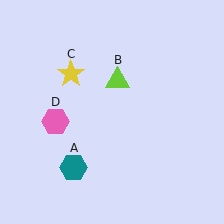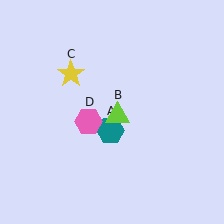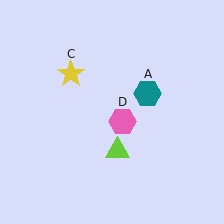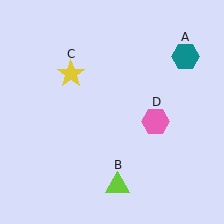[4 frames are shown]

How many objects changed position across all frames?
3 objects changed position: teal hexagon (object A), lime triangle (object B), pink hexagon (object D).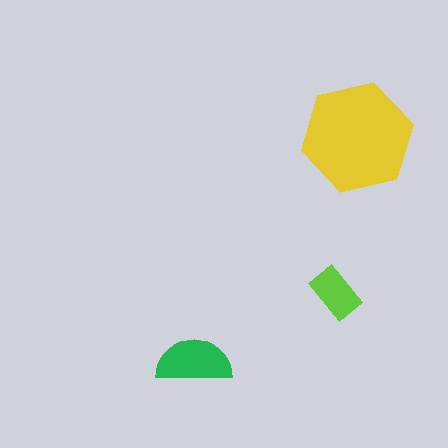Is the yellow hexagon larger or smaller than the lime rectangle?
Larger.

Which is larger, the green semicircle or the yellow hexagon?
The yellow hexagon.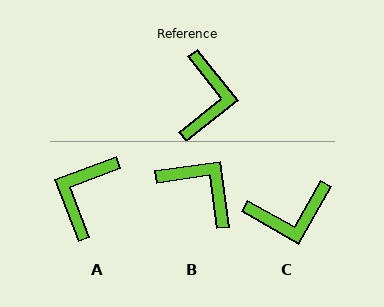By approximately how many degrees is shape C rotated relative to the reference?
Approximately 68 degrees clockwise.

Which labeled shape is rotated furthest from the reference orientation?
A, about 162 degrees away.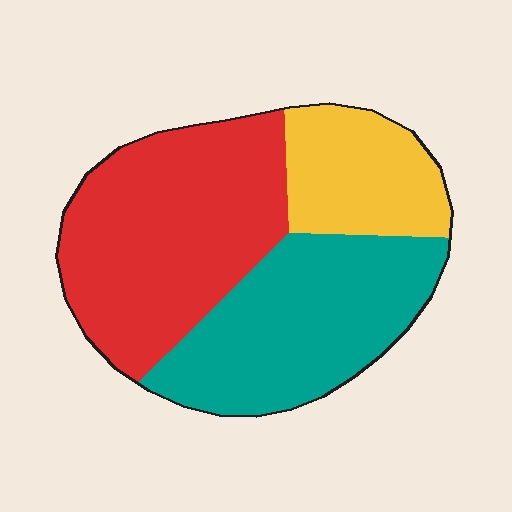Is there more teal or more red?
Red.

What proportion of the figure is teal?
Teal takes up about three eighths (3/8) of the figure.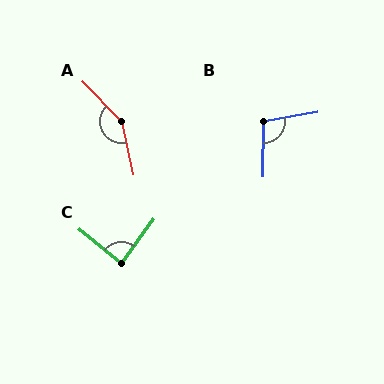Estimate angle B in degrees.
Approximately 101 degrees.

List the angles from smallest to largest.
C (87°), B (101°), A (148°).